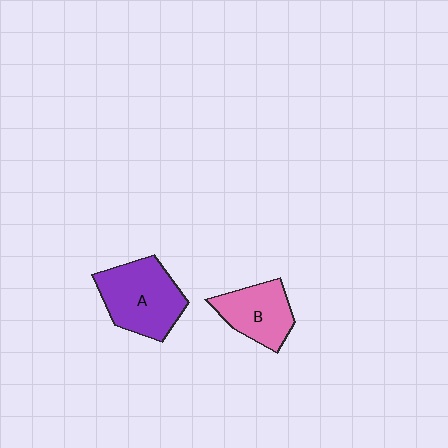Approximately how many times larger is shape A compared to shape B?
Approximately 1.4 times.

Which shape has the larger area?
Shape A (purple).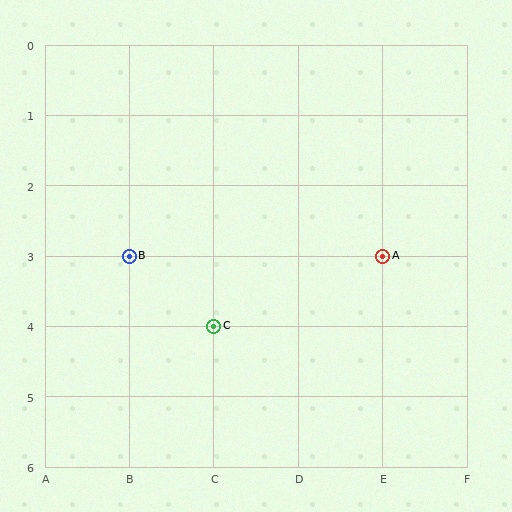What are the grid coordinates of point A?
Point A is at grid coordinates (E, 3).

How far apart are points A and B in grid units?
Points A and B are 3 columns apart.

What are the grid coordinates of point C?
Point C is at grid coordinates (C, 4).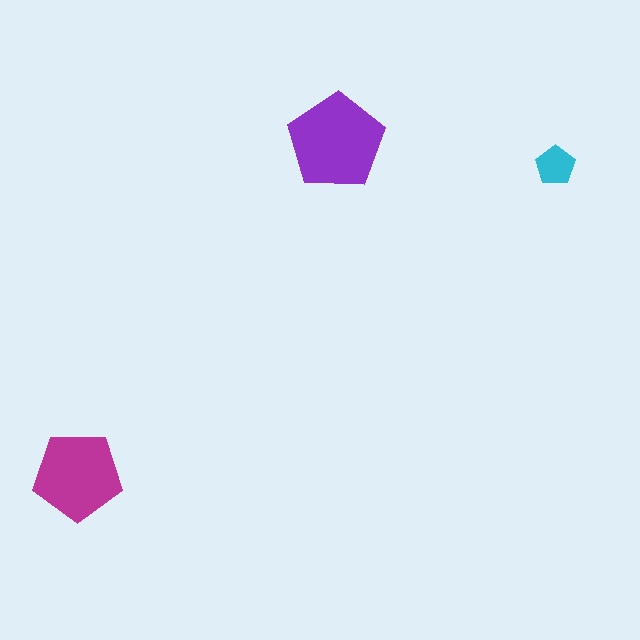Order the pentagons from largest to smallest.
the purple one, the magenta one, the cyan one.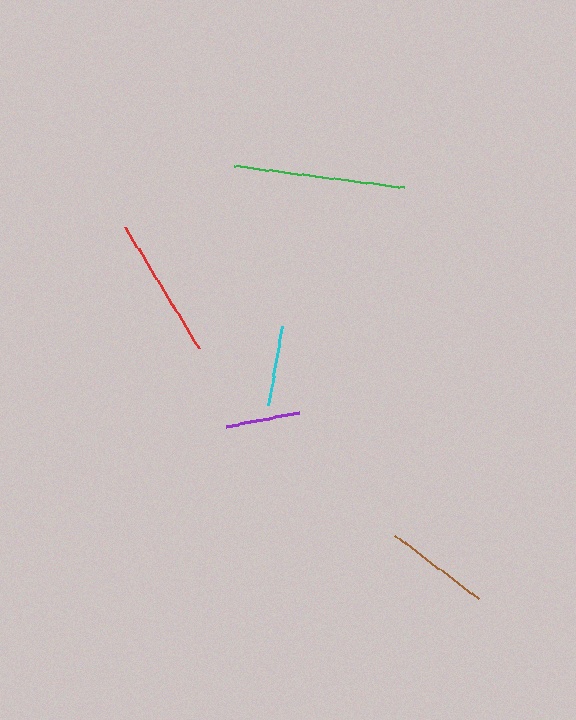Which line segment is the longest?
The green line is the longest at approximately 171 pixels.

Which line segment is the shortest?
The purple line is the shortest at approximately 74 pixels.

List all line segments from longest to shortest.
From longest to shortest: green, red, brown, cyan, purple.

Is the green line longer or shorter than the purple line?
The green line is longer than the purple line.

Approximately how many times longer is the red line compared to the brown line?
The red line is approximately 1.3 times the length of the brown line.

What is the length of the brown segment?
The brown segment is approximately 106 pixels long.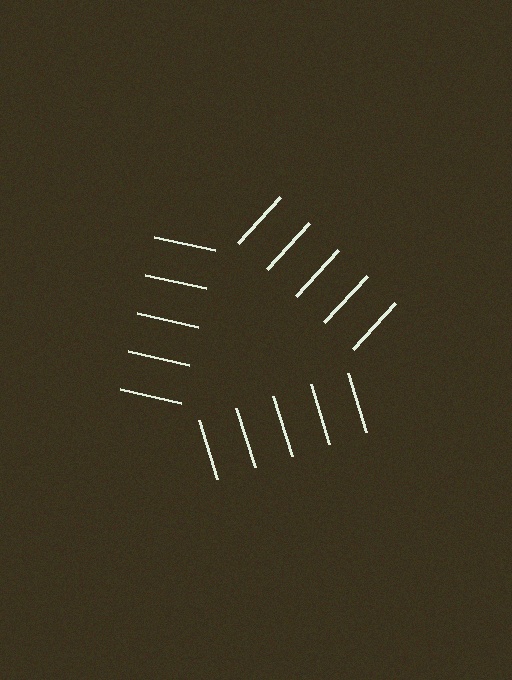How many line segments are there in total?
15 — 5 along each of the 3 edges.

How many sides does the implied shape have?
3 sides — the line-ends trace a triangle.